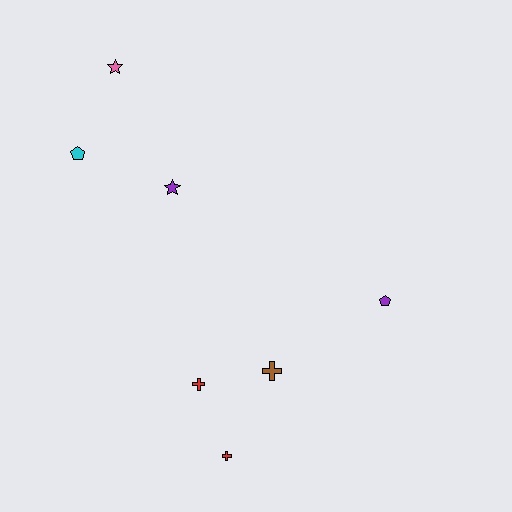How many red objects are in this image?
There are 2 red objects.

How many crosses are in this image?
There are 3 crosses.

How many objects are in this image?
There are 7 objects.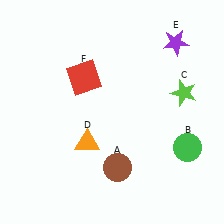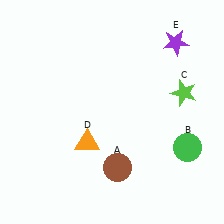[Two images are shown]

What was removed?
The red square (F) was removed in Image 2.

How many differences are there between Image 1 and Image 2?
There is 1 difference between the two images.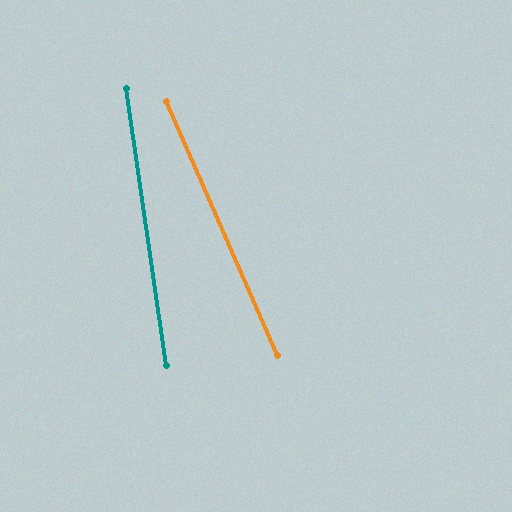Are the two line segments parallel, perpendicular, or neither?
Neither parallel nor perpendicular — they differ by about 15°.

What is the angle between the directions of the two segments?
Approximately 15 degrees.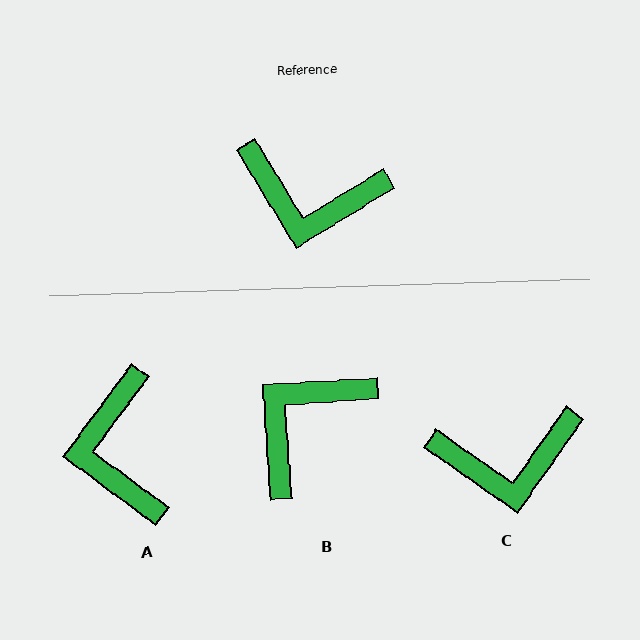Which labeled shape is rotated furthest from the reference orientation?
B, about 118 degrees away.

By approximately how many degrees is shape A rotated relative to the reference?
Approximately 68 degrees clockwise.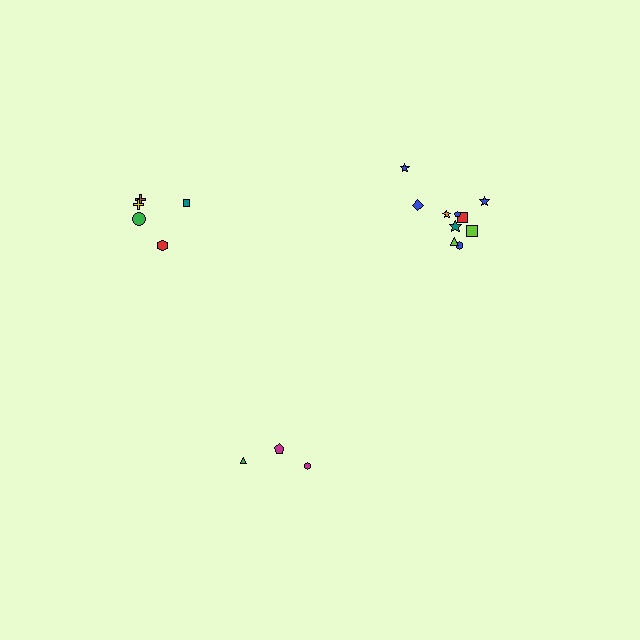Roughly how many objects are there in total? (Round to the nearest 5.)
Roughly 20 objects in total.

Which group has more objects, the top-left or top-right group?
The top-right group.